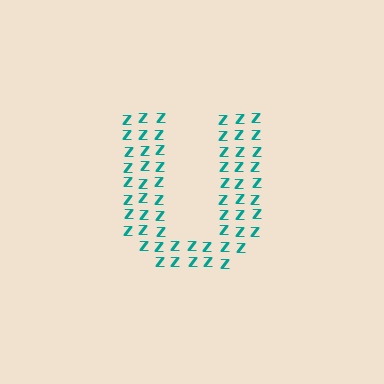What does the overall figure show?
The overall figure shows the letter U.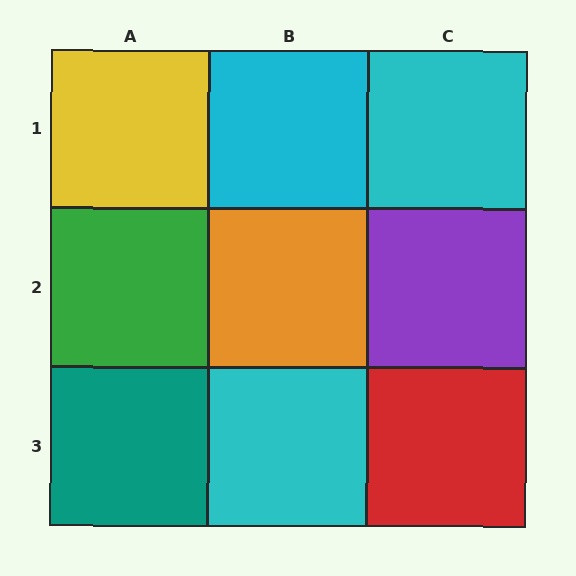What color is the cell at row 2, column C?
Purple.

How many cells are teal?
1 cell is teal.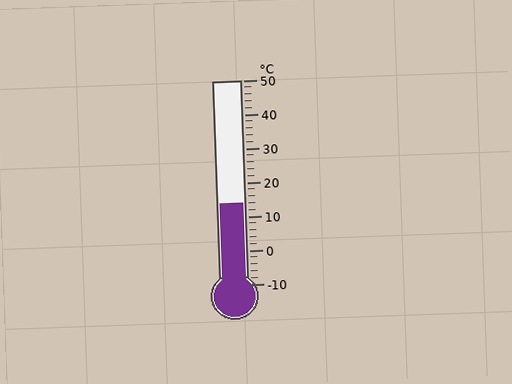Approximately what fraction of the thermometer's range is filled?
The thermometer is filled to approximately 40% of its range.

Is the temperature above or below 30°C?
The temperature is below 30°C.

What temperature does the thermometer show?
The thermometer shows approximately 14°C.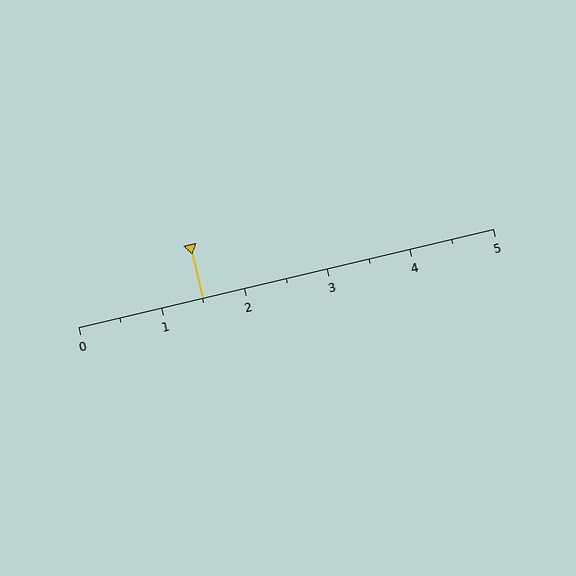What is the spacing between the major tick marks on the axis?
The major ticks are spaced 1 apart.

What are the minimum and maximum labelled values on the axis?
The axis runs from 0 to 5.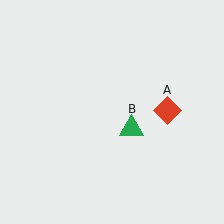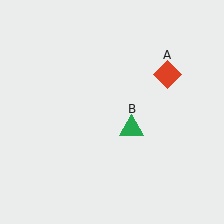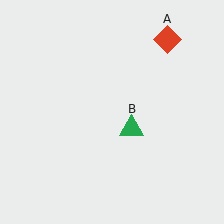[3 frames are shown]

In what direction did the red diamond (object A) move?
The red diamond (object A) moved up.